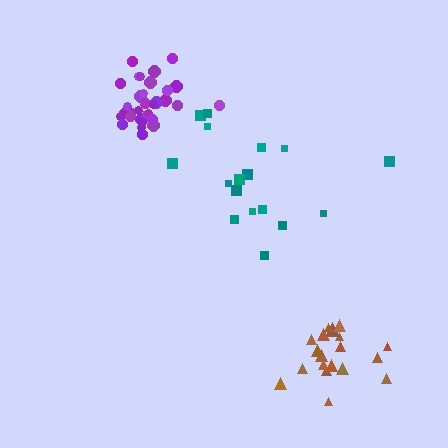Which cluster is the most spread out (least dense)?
Teal.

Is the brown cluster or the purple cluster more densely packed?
Purple.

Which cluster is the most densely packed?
Purple.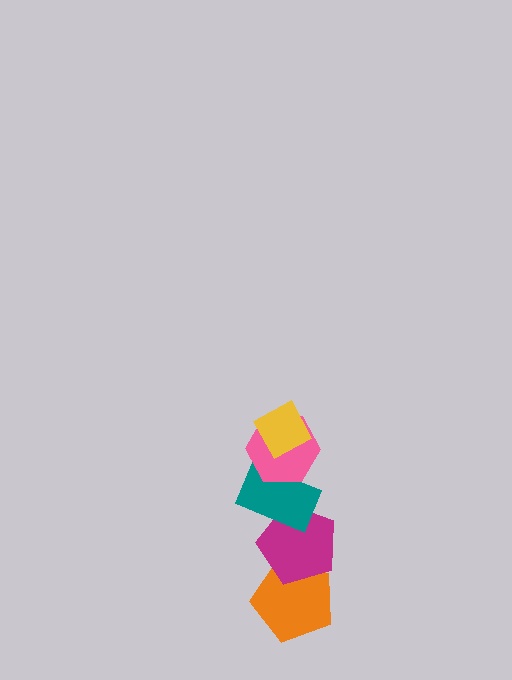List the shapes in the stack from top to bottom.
From top to bottom: the yellow diamond, the pink hexagon, the teal rectangle, the magenta pentagon, the orange pentagon.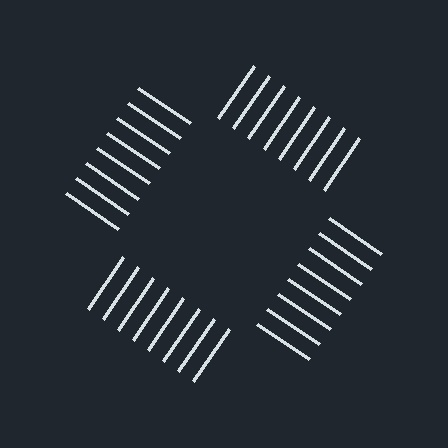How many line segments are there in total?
32 — 8 along each of the 4 edges.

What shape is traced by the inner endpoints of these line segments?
An illusory square — the line segments terminate on its edges but no continuous stroke is drawn.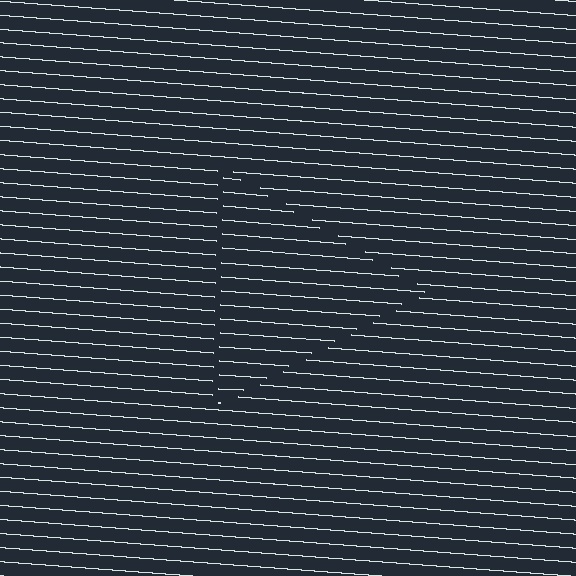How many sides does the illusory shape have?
3 sides — the line-ends trace a triangle.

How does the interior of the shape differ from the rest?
The interior of the shape contains the same grating, shifted by half a period — the contour is defined by the phase discontinuity where line-ends from the inner and outer gratings abut.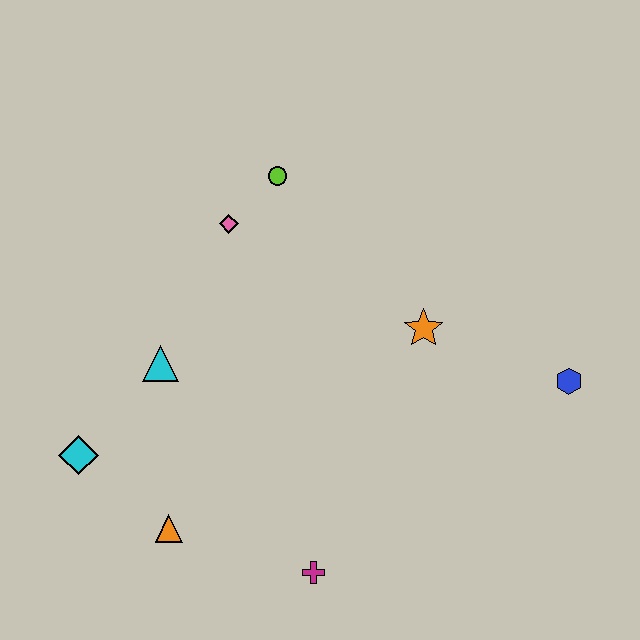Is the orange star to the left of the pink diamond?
No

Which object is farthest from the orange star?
The cyan diamond is farthest from the orange star.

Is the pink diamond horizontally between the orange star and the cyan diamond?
Yes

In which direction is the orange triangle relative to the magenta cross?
The orange triangle is to the left of the magenta cross.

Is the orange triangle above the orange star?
No